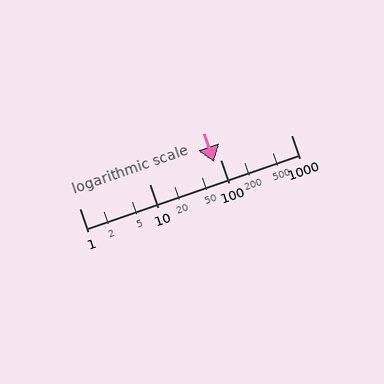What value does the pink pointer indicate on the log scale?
The pointer indicates approximately 82.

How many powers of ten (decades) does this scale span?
The scale spans 3 decades, from 1 to 1000.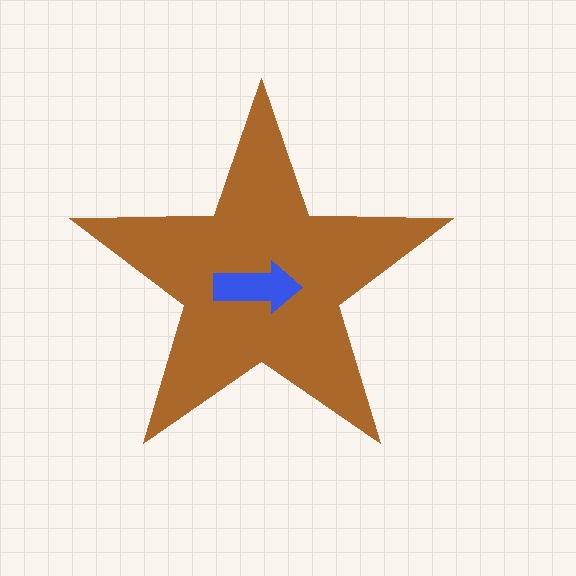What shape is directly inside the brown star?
The blue arrow.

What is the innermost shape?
The blue arrow.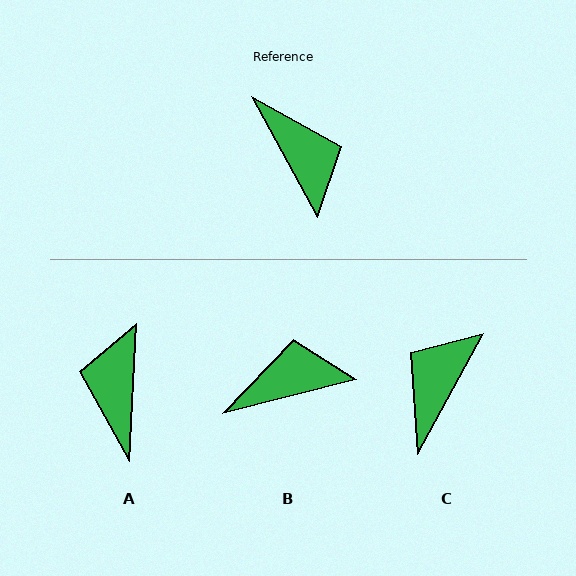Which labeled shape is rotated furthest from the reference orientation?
A, about 148 degrees away.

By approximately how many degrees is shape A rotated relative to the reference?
Approximately 148 degrees counter-clockwise.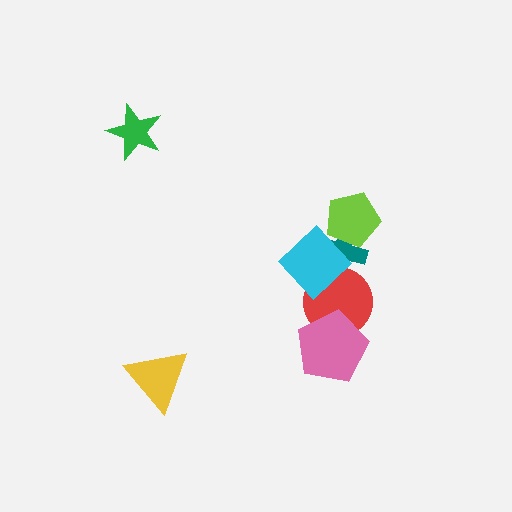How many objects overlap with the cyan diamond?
2 objects overlap with the cyan diamond.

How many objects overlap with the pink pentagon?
1 object overlaps with the pink pentagon.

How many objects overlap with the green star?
0 objects overlap with the green star.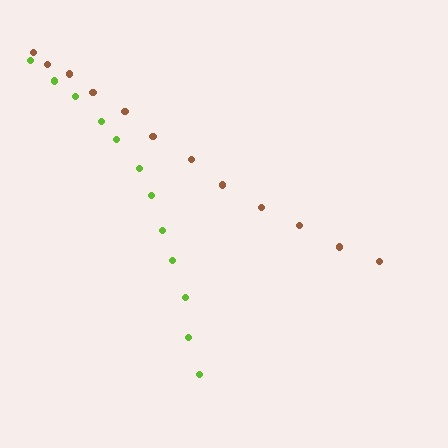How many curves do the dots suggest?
There are 2 distinct paths.